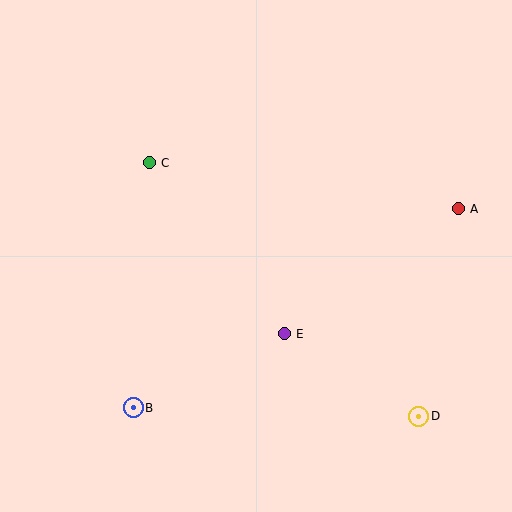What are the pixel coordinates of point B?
Point B is at (133, 408).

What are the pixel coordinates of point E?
Point E is at (284, 334).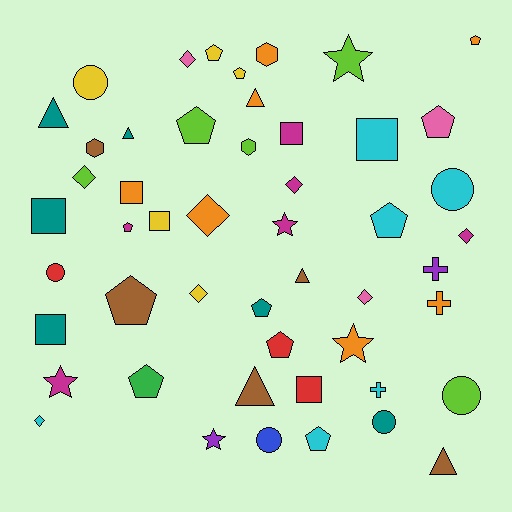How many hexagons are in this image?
There are 3 hexagons.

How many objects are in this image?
There are 50 objects.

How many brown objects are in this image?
There are 5 brown objects.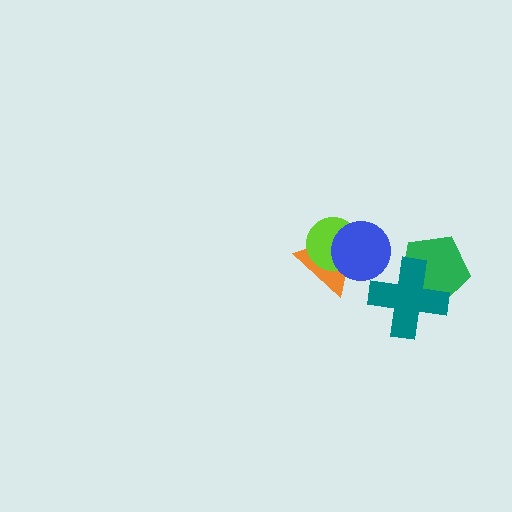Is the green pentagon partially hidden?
Yes, it is partially covered by another shape.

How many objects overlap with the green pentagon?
1 object overlaps with the green pentagon.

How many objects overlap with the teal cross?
1 object overlaps with the teal cross.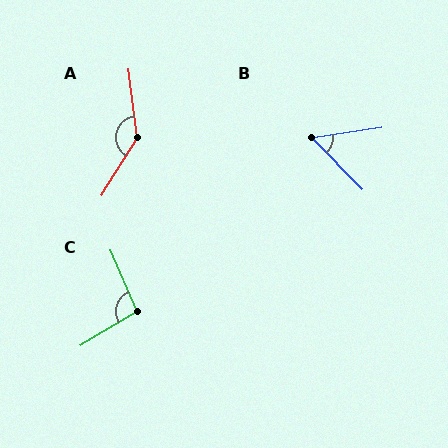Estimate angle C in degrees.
Approximately 98 degrees.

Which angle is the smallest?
B, at approximately 54 degrees.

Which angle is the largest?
A, at approximately 141 degrees.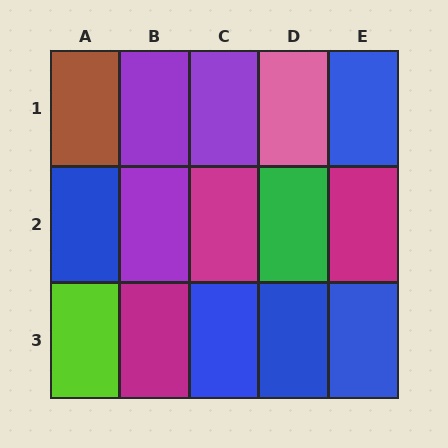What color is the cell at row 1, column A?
Brown.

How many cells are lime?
1 cell is lime.